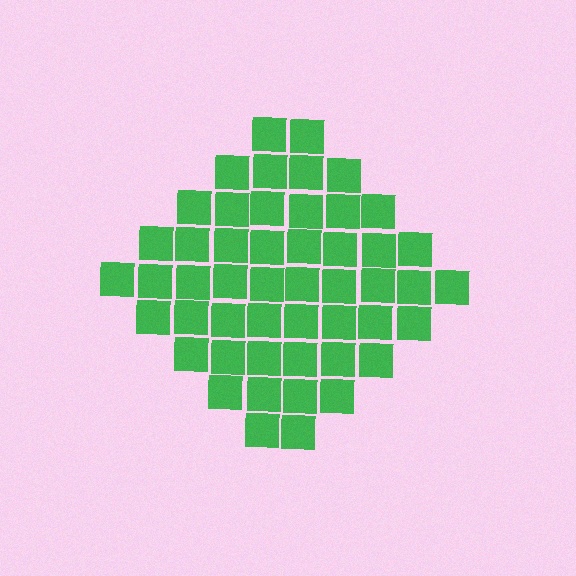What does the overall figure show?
The overall figure shows a diamond.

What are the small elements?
The small elements are squares.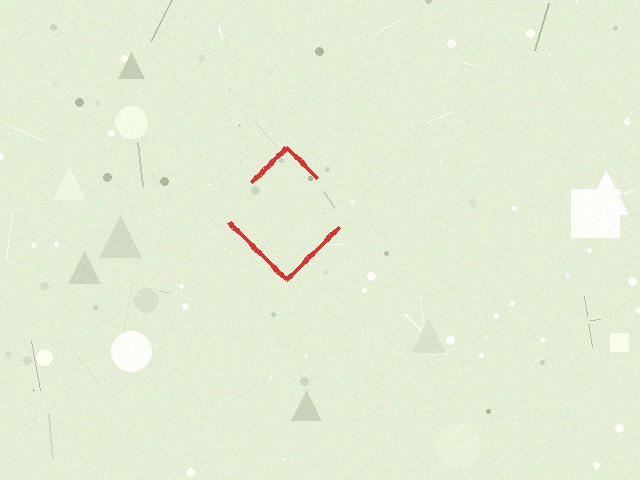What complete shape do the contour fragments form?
The contour fragments form a diamond.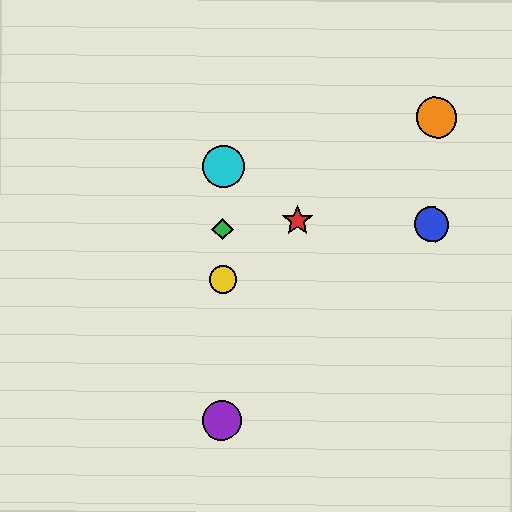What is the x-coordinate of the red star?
The red star is at x≈298.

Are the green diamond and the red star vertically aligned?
No, the green diamond is at x≈223 and the red star is at x≈298.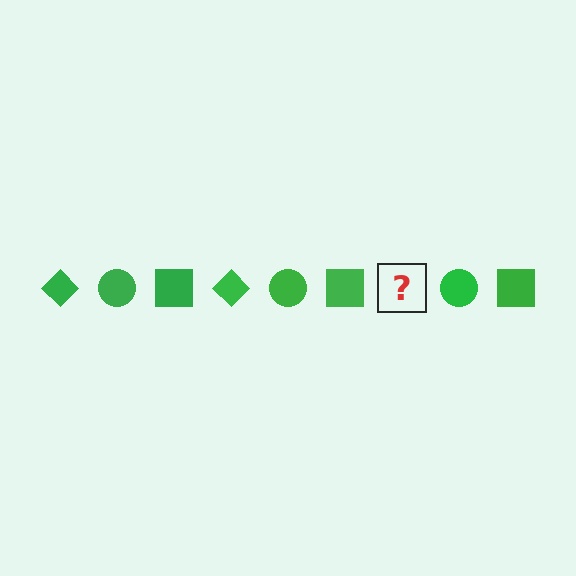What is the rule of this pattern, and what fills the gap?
The rule is that the pattern cycles through diamond, circle, square shapes in green. The gap should be filled with a green diamond.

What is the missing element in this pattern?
The missing element is a green diamond.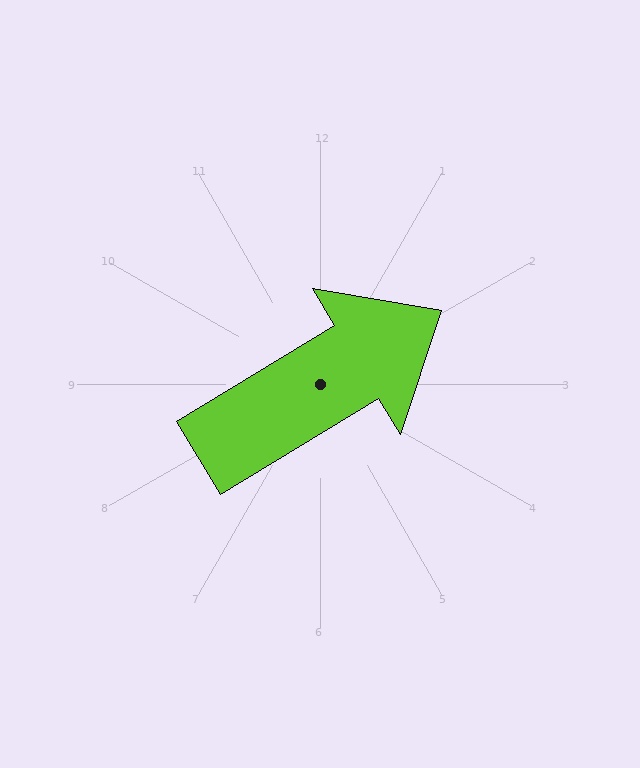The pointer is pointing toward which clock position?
Roughly 2 o'clock.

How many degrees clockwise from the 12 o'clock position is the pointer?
Approximately 59 degrees.